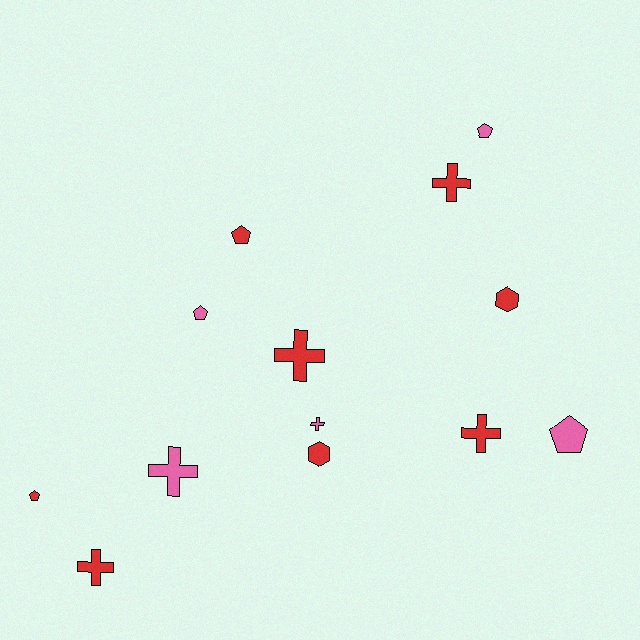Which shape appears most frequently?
Cross, with 6 objects.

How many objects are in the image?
There are 13 objects.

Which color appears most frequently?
Red, with 8 objects.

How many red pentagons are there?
There are 2 red pentagons.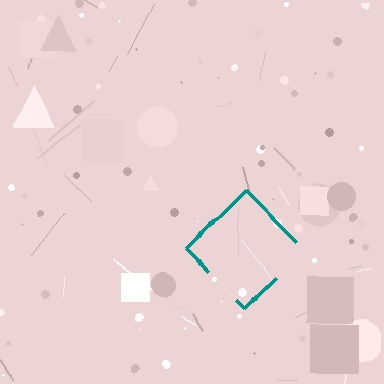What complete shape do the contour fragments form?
The contour fragments form a diamond.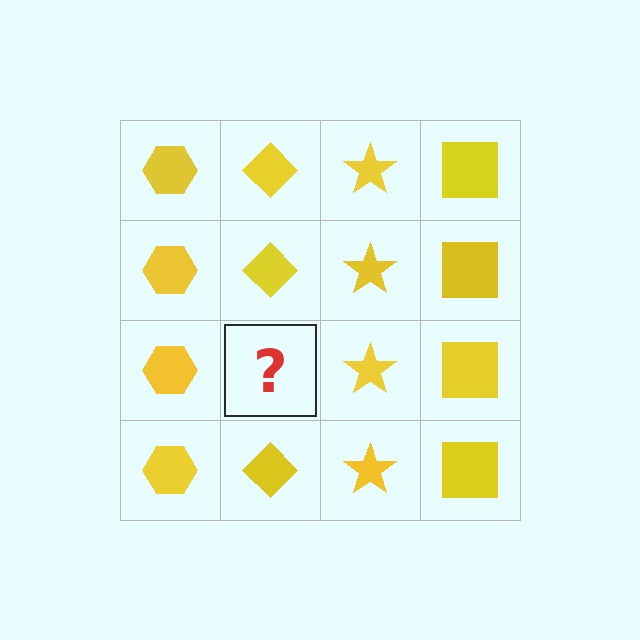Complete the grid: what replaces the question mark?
The question mark should be replaced with a yellow diamond.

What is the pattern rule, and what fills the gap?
The rule is that each column has a consistent shape. The gap should be filled with a yellow diamond.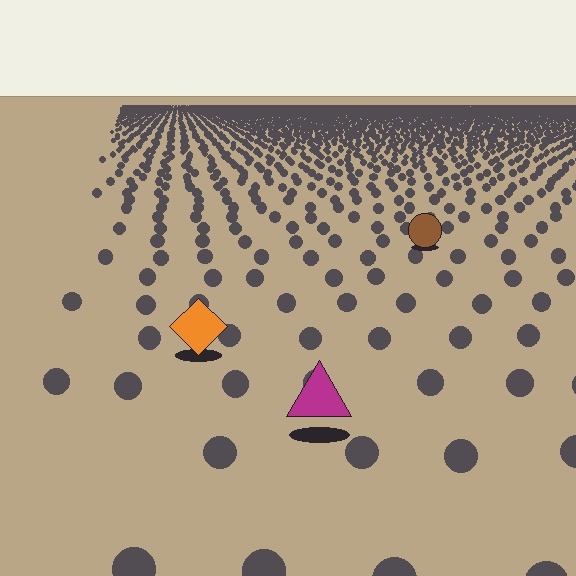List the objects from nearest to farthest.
From nearest to farthest: the magenta triangle, the orange diamond, the brown circle.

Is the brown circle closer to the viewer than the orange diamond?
No. The orange diamond is closer — you can tell from the texture gradient: the ground texture is coarser near it.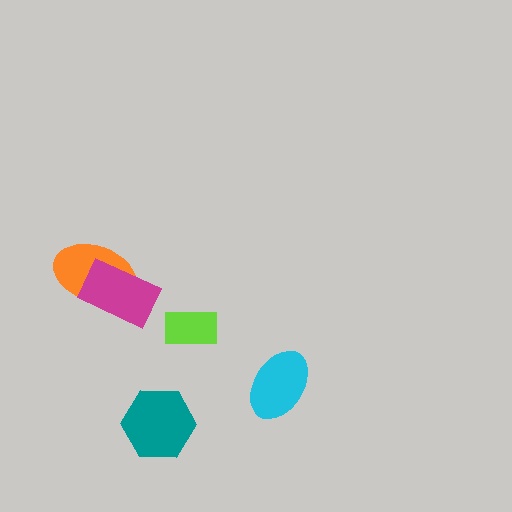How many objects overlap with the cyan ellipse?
0 objects overlap with the cyan ellipse.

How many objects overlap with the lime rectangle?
0 objects overlap with the lime rectangle.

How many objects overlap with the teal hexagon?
0 objects overlap with the teal hexagon.